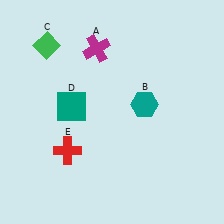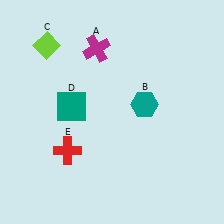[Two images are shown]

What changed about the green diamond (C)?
In Image 1, C is green. In Image 2, it changed to lime.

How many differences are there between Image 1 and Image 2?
There is 1 difference between the two images.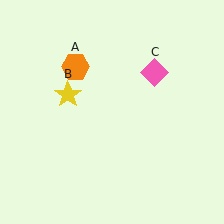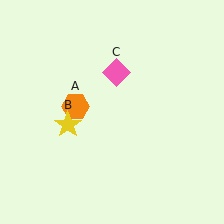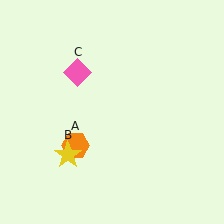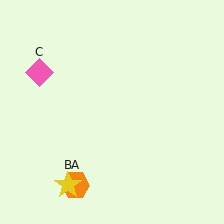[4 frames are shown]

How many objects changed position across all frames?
3 objects changed position: orange hexagon (object A), yellow star (object B), pink diamond (object C).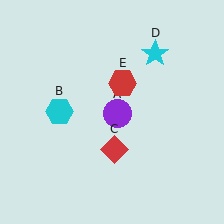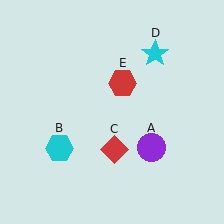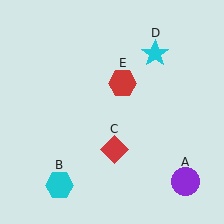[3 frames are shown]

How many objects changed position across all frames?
2 objects changed position: purple circle (object A), cyan hexagon (object B).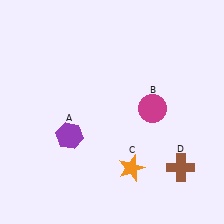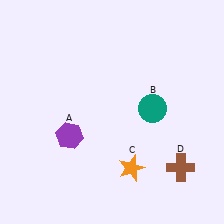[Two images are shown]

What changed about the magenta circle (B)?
In Image 1, B is magenta. In Image 2, it changed to teal.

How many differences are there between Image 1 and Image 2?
There is 1 difference between the two images.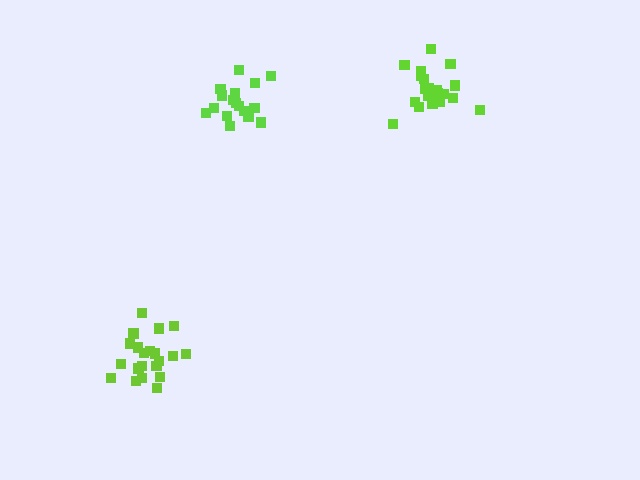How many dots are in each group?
Group 1: 21 dots, Group 2: 21 dots, Group 3: 17 dots (59 total).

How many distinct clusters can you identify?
There are 3 distinct clusters.